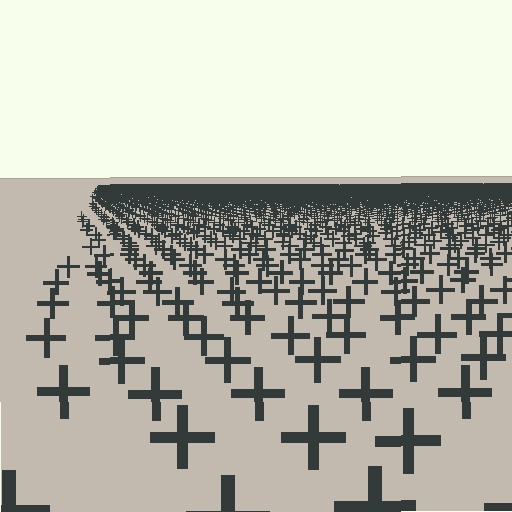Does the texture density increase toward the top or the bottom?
Density increases toward the top.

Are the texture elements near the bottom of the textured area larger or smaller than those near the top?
Larger. Near the bottom, elements are closer to the viewer and appear at a bigger on-screen size.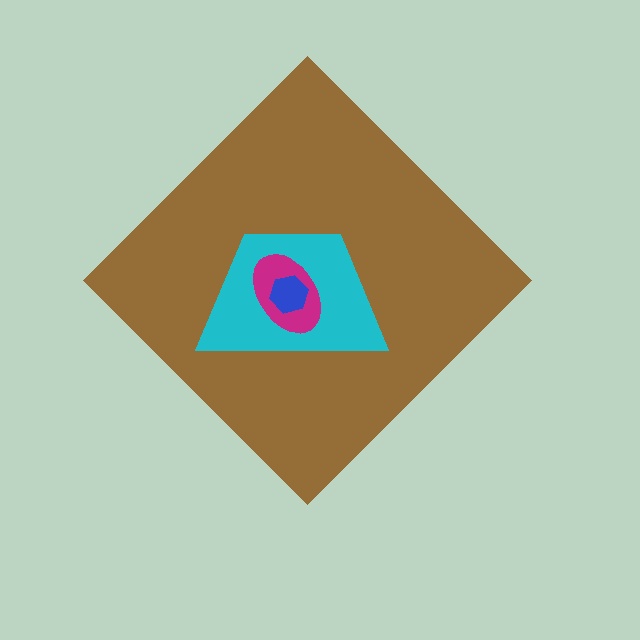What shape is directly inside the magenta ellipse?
The blue hexagon.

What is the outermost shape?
The brown diamond.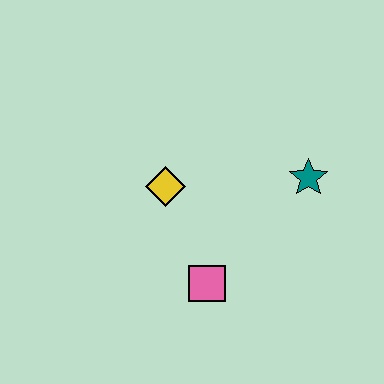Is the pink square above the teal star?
No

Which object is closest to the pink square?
The yellow diamond is closest to the pink square.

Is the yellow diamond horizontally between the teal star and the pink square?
No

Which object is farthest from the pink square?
The teal star is farthest from the pink square.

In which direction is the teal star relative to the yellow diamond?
The teal star is to the right of the yellow diamond.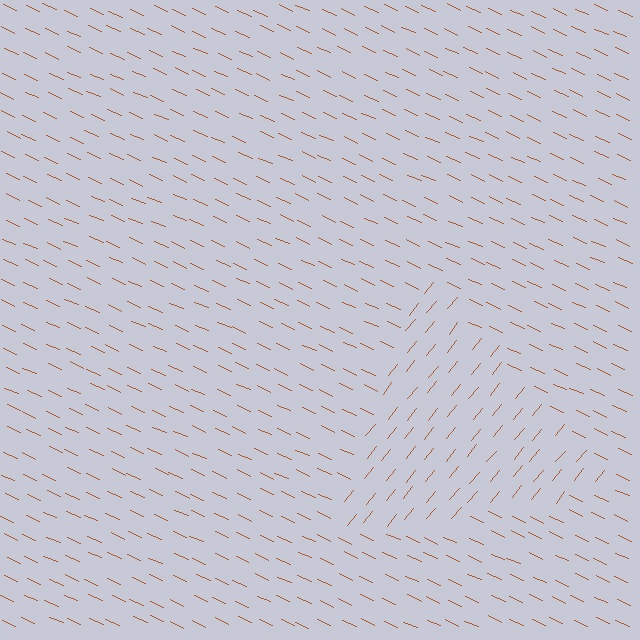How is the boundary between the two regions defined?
The boundary is defined purely by a change in line orientation (approximately 75 degrees difference). All lines are the same color and thickness.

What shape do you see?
I see a triangle.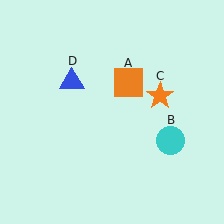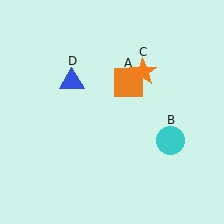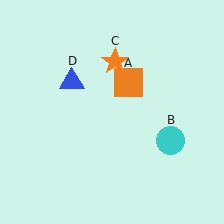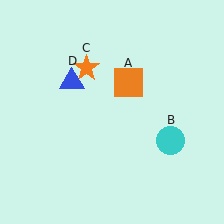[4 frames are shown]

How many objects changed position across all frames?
1 object changed position: orange star (object C).